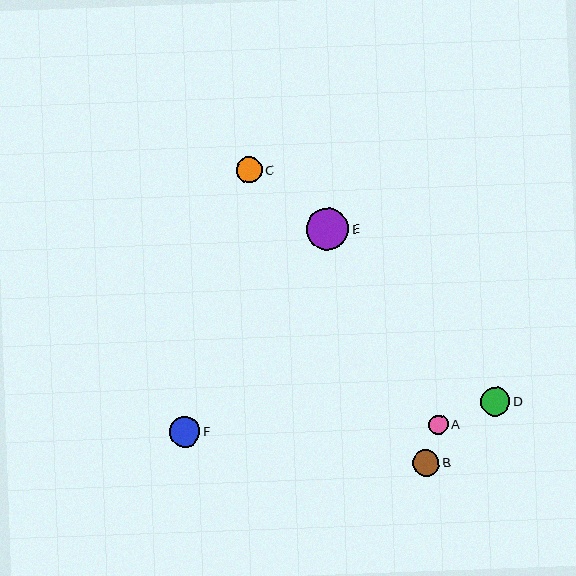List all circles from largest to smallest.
From largest to smallest: E, F, D, B, C, A.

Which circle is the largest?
Circle E is the largest with a size of approximately 42 pixels.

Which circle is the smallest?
Circle A is the smallest with a size of approximately 19 pixels.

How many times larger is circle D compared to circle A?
Circle D is approximately 1.5 times the size of circle A.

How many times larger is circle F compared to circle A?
Circle F is approximately 1.6 times the size of circle A.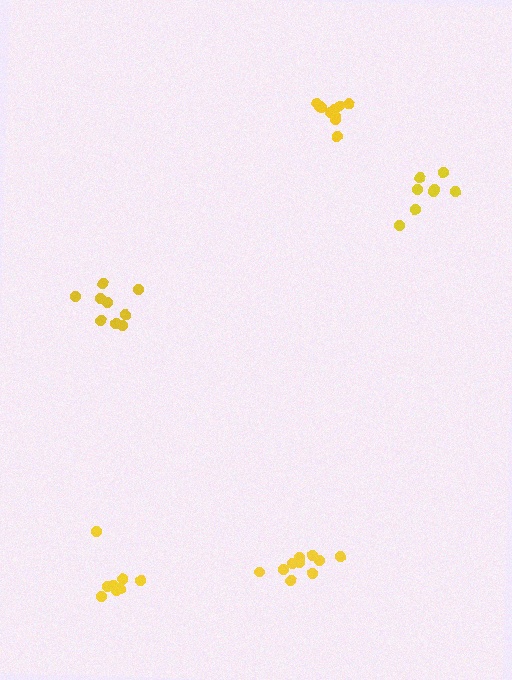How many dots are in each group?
Group 1: 9 dots, Group 2: 8 dots, Group 3: 8 dots, Group 4: 10 dots, Group 5: 10 dots (45 total).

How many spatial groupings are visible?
There are 5 spatial groupings.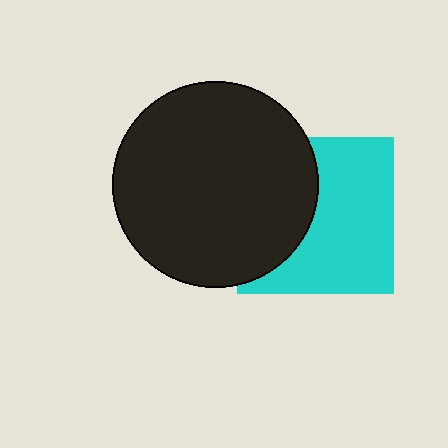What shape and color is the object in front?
The object in front is a black circle.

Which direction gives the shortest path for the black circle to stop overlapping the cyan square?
Moving left gives the shortest separation.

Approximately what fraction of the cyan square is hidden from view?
Roughly 40% of the cyan square is hidden behind the black circle.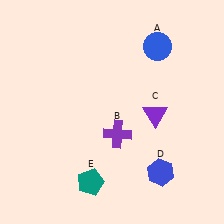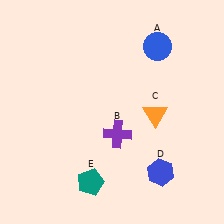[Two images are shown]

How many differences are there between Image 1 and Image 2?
There is 1 difference between the two images.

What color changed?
The triangle (C) changed from purple in Image 1 to orange in Image 2.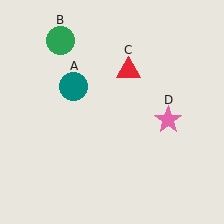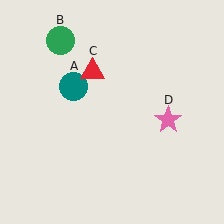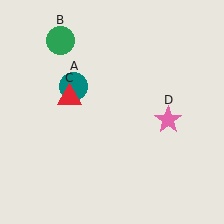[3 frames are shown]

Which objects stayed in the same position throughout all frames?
Teal circle (object A) and green circle (object B) and pink star (object D) remained stationary.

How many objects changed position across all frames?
1 object changed position: red triangle (object C).